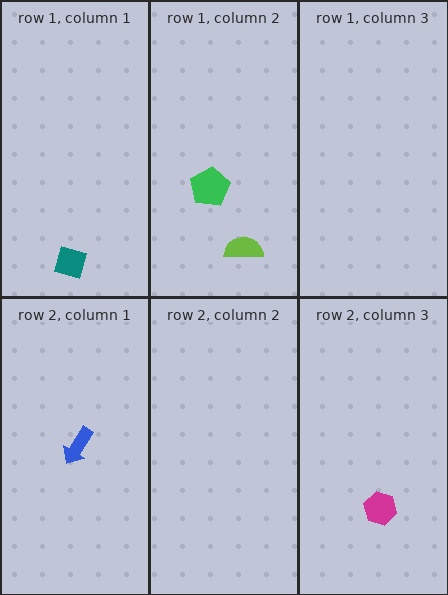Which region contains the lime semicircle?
The row 1, column 2 region.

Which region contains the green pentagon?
The row 1, column 2 region.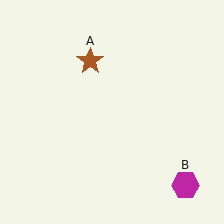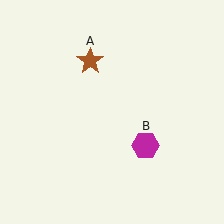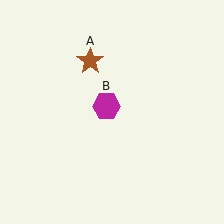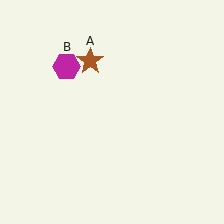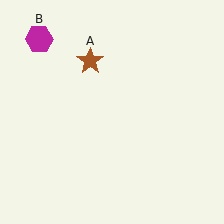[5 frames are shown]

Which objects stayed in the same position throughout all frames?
Brown star (object A) remained stationary.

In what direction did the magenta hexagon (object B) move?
The magenta hexagon (object B) moved up and to the left.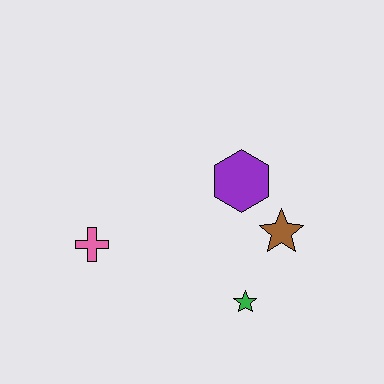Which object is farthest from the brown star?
The pink cross is farthest from the brown star.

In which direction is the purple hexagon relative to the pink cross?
The purple hexagon is to the right of the pink cross.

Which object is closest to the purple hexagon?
The brown star is closest to the purple hexagon.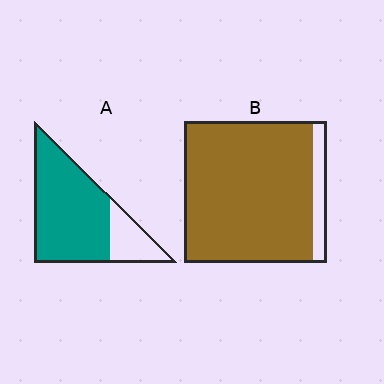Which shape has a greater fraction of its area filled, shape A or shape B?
Shape B.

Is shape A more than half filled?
Yes.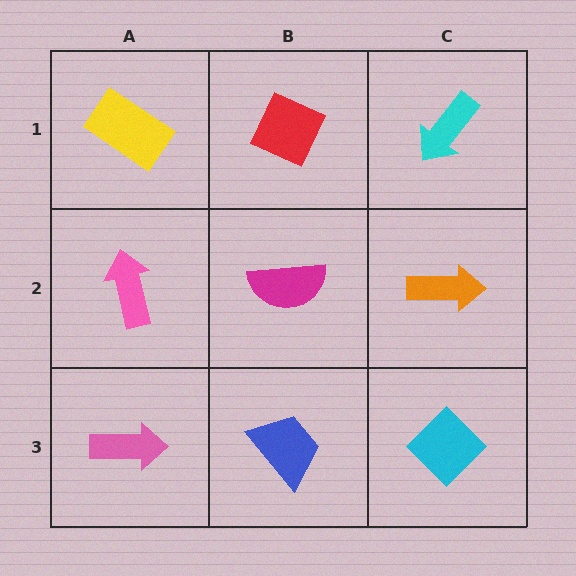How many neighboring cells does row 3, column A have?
2.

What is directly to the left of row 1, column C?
A red diamond.